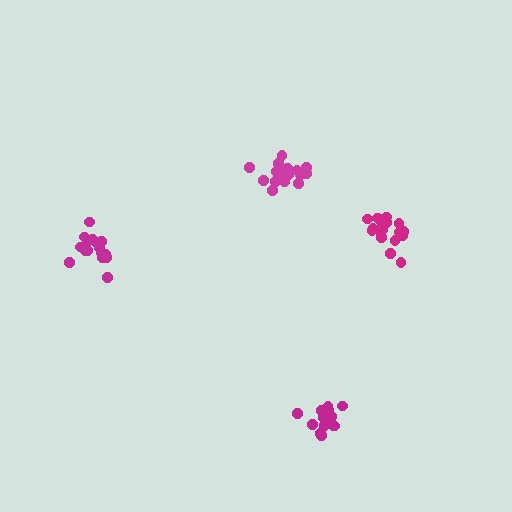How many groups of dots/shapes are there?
There are 4 groups.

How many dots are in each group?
Group 1: 19 dots, Group 2: 16 dots, Group 3: 19 dots, Group 4: 16 dots (70 total).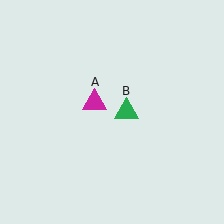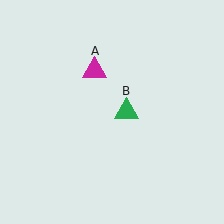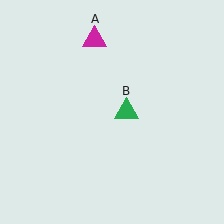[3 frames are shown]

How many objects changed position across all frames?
1 object changed position: magenta triangle (object A).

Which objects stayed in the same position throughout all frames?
Green triangle (object B) remained stationary.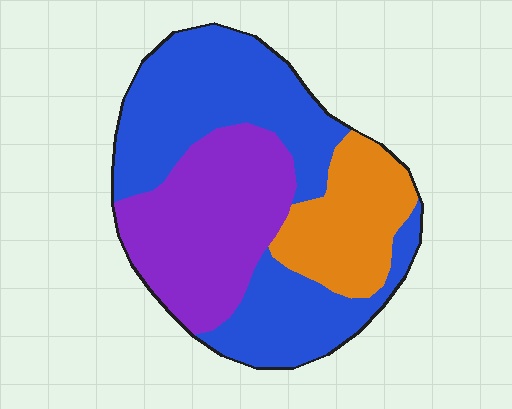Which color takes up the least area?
Orange, at roughly 20%.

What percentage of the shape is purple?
Purple takes up about one third (1/3) of the shape.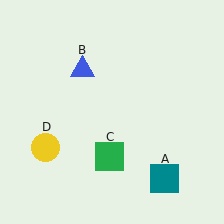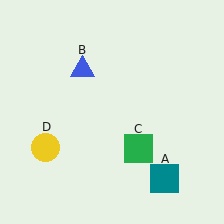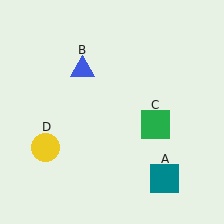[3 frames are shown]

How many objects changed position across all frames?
1 object changed position: green square (object C).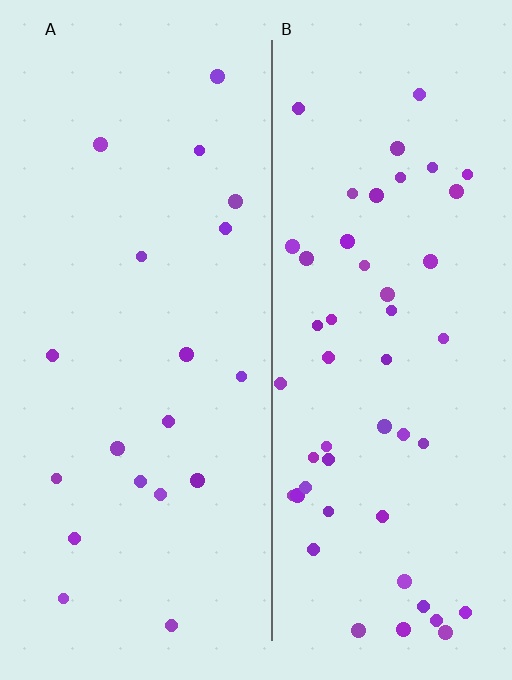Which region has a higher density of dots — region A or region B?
B (the right).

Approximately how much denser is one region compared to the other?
Approximately 2.6× — region B over region A.